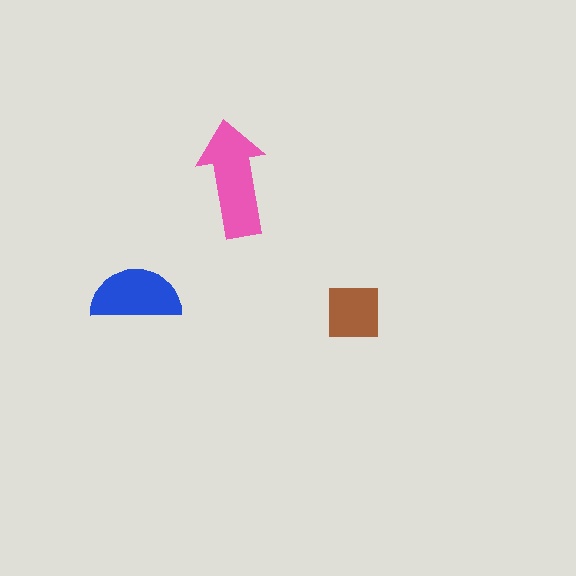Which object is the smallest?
The brown square.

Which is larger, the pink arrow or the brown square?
The pink arrow.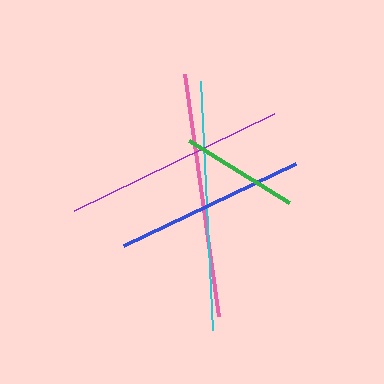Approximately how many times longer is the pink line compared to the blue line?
The pink line is approximately 1.3 times the length of the blue line.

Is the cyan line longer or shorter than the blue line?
The cyan line is longer than the blue line.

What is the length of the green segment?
The green segment is approximately 117 pixels long.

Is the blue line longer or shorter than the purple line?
The purple line is longer than the blue line.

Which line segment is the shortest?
The green line is the shortest at approximately 117 pixels.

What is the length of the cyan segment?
The cyan segment is approximately 249 pixels long.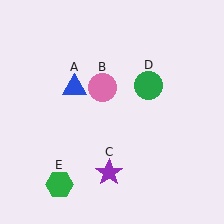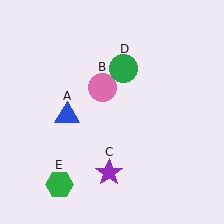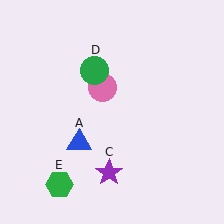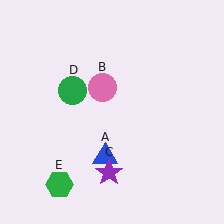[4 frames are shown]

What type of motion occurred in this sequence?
The blue triangle (object A), green circle (object D) rotated counterclockwise around the center of the scene.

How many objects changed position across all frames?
2 objects changed position: blue triangle (object A), green circle (object D).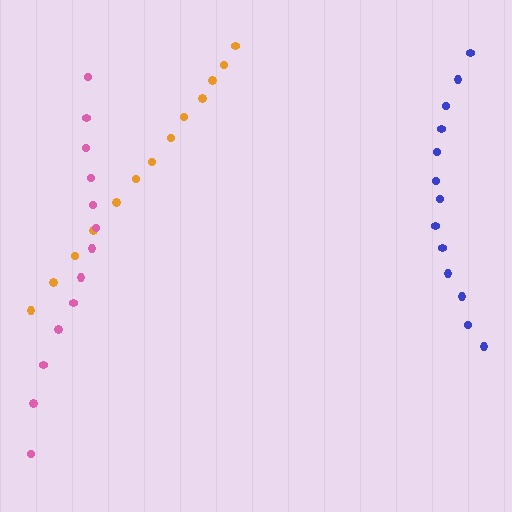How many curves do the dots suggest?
There are 3 distinct paths.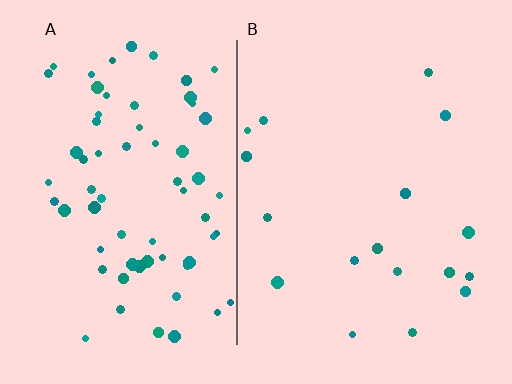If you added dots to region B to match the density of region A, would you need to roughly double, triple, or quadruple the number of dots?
Approximately quadruple.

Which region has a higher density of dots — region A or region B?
A (the left).